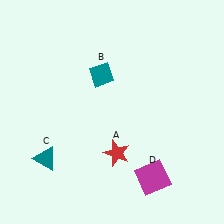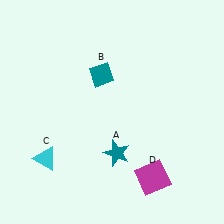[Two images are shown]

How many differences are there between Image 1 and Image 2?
There are 2 differences between the two images.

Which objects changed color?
A changed from red to teal. C changed from teal to cyan.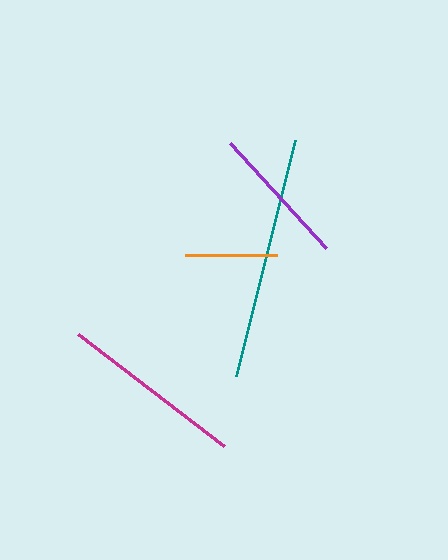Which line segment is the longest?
The teal line is the longest at approximately 244 pixels.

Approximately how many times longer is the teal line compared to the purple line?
The teal line is approximately 1.7 times the length of the purple line.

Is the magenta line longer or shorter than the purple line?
The magenta line is longer than the purple line.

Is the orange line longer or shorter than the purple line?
The purple line is longer than the orange line.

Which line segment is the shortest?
The orange line is the shortest at approximately 92 pixels.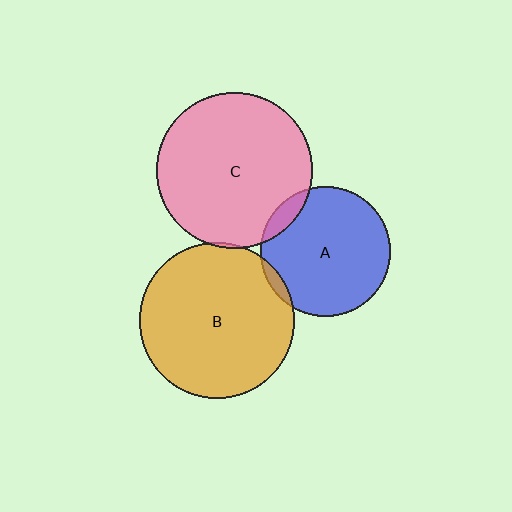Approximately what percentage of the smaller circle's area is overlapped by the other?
Approximately 5%.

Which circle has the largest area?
Circle C (pink).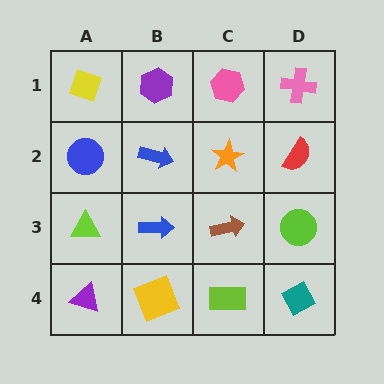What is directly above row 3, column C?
An orange star.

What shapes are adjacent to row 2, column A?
A yellow diamond (row 1, column A), a lime triangle (row 3, column A), a blue arrow (row 2, column B).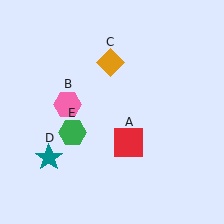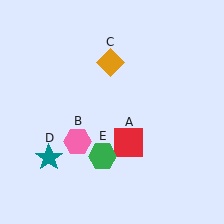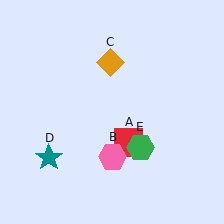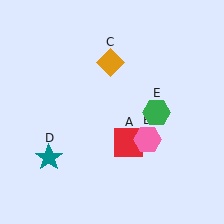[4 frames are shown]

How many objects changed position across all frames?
2 objects changed position: pink hexagon (object B), green hexagon (object E).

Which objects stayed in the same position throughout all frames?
Red square (object A) and orange diamond (object C) and teal star (object D) remained stationary.